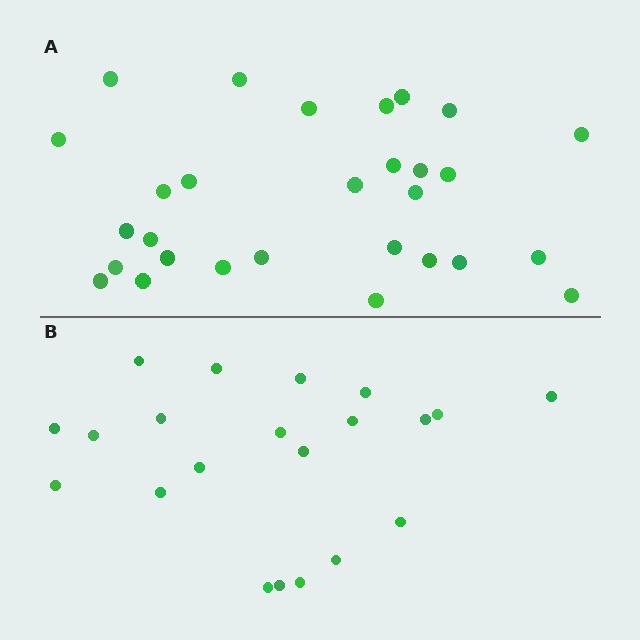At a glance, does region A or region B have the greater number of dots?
Region A (the top region) has more dots.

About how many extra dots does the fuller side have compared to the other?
Region A has roughly 8 or so more dots than region B.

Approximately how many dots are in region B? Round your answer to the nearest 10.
About 20 dots. (The exact count is 21, which rounds to 20.)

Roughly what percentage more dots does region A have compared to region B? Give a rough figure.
About 40% more.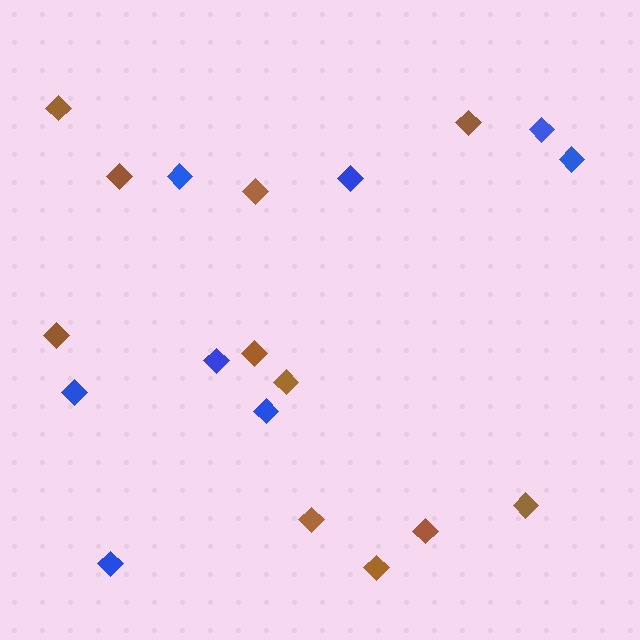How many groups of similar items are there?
There are 2 groups: one group of brown diamonds (11) and one group of blue diamonds (8).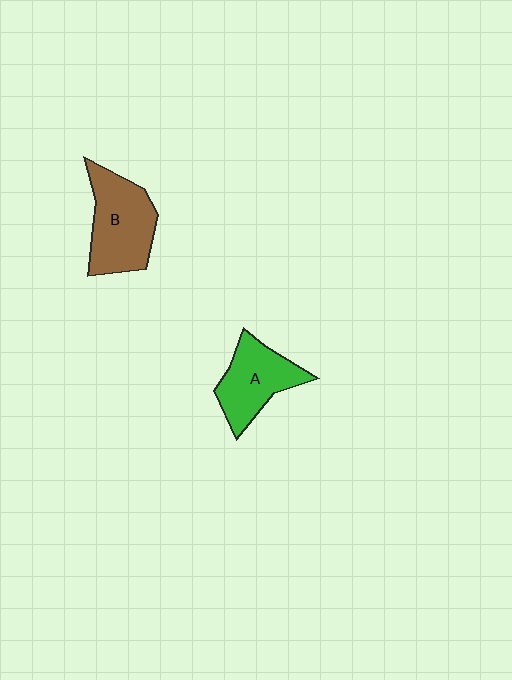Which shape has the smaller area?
Shape A (green).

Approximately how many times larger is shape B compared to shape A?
Approximately 1.2 times.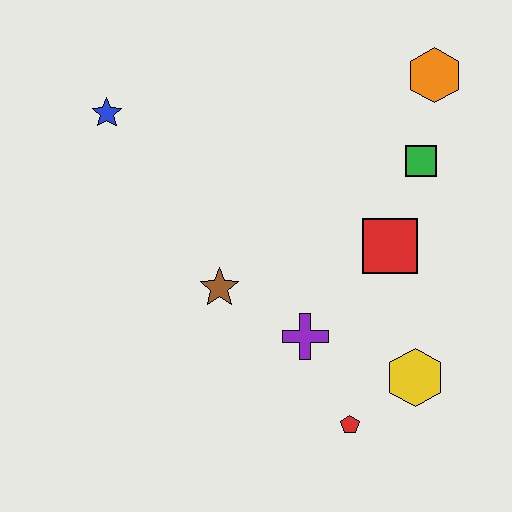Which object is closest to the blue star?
The brown star is closest to the blue star.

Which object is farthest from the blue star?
The yellow hexagon is farthest from the blue star.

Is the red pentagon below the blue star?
Yes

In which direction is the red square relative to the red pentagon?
The red square is above the red pentagon.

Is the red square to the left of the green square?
Yes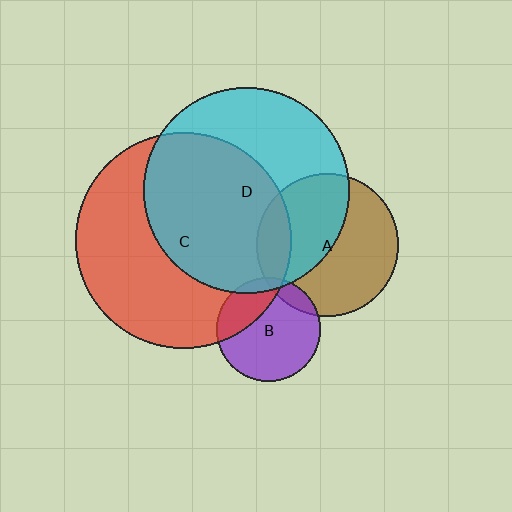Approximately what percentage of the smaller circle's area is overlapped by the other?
Approximately 45%.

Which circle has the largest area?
Circle C (red).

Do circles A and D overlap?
Yes.